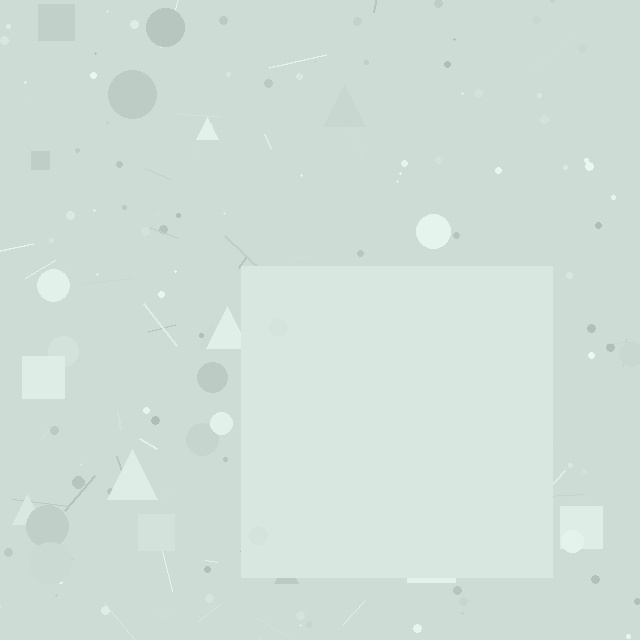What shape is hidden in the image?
A square is hidden in the image.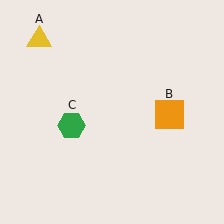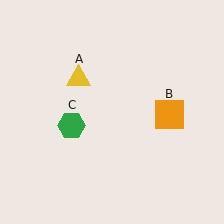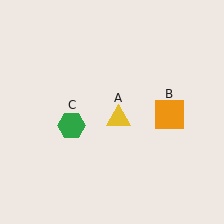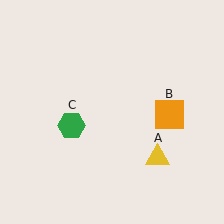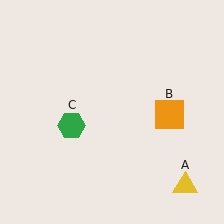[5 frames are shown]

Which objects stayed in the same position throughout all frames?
Orange square (object B) and green hexagon (object C) remained stationary.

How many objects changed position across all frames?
1 object changed position: yellow triangle (object A).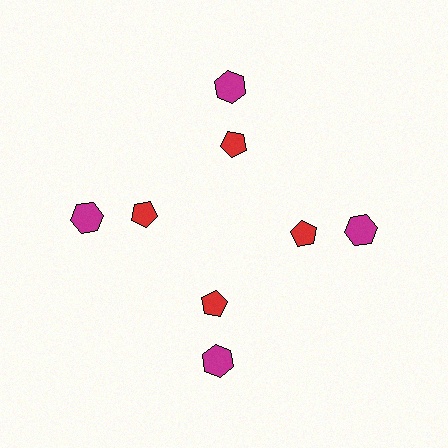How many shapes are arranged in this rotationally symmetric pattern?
There are 8 shapes, arranged in 4 groups of 2.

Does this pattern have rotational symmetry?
Yes, this pattern has 4-fold rotational symmetry. It looks the same after rotating 90 degrees around the center.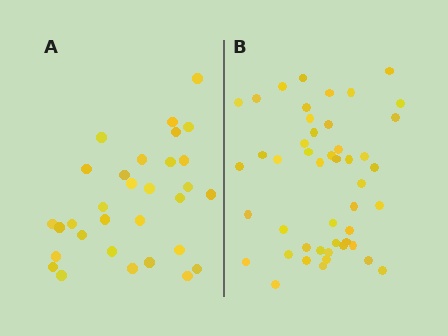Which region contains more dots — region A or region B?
Region B (the right region) has more dots.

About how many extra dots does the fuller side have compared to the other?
Region B has approximately 15 more dots than region A.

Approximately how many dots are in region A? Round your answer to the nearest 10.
About 30 dots. (The exact count is 31, which rounds to 30.)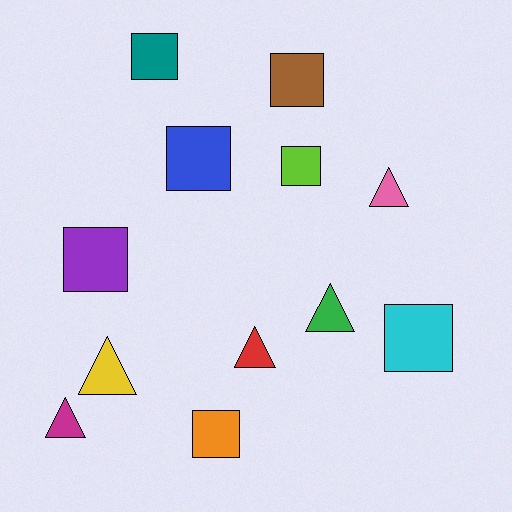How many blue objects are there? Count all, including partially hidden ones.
There is 1 blue object.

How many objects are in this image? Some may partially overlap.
There are 12 objects.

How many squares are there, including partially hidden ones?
There are 7 squares.